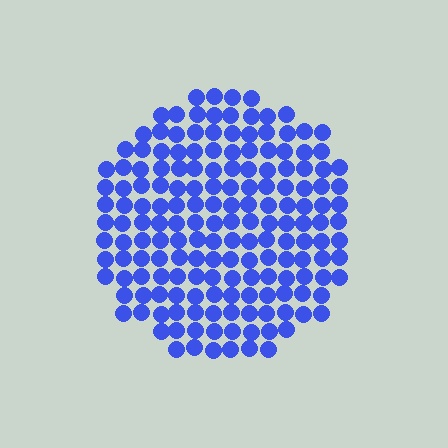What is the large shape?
The large shape is a circle.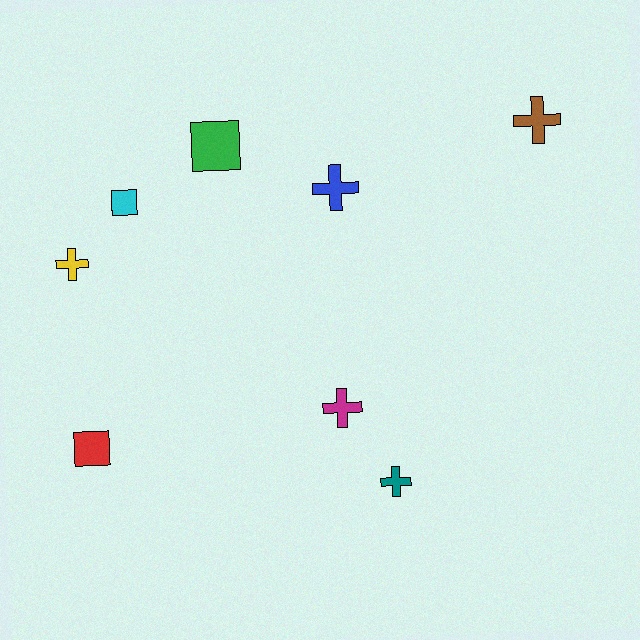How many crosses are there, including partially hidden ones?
There are 5 crosses.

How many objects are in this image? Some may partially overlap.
There are 8 objects.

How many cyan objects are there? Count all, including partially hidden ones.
There is 1 cyan object.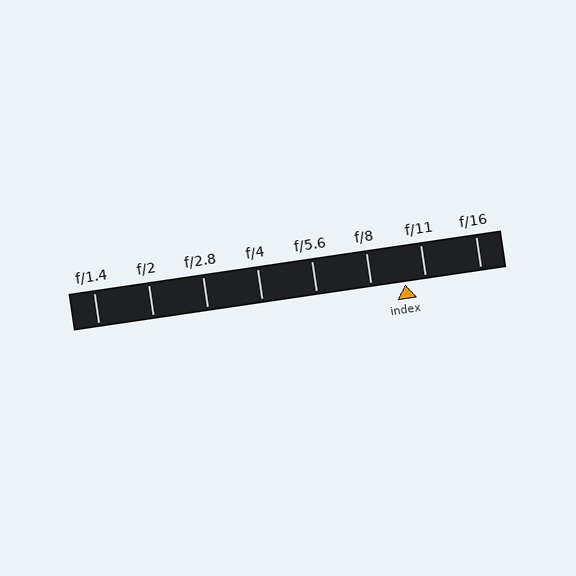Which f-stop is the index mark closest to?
The index mark is closest to f/11.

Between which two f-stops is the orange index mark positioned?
The index mark is between f/8 and f/11.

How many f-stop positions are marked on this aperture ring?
There are 8 f-stop positions marked.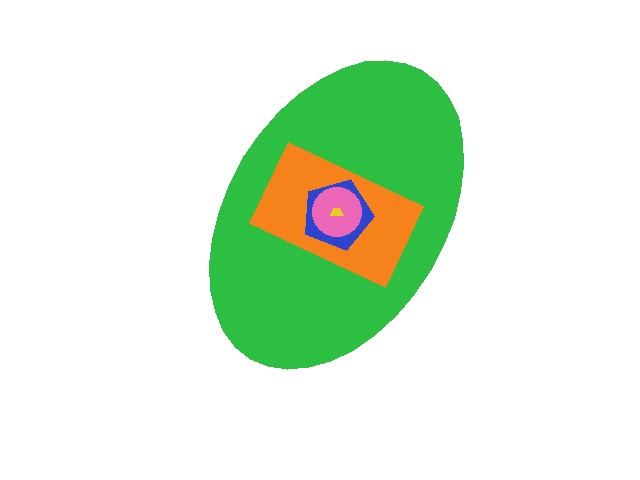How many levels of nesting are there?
5.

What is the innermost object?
The yellow trapezoid.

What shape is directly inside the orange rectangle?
The blue pentagon.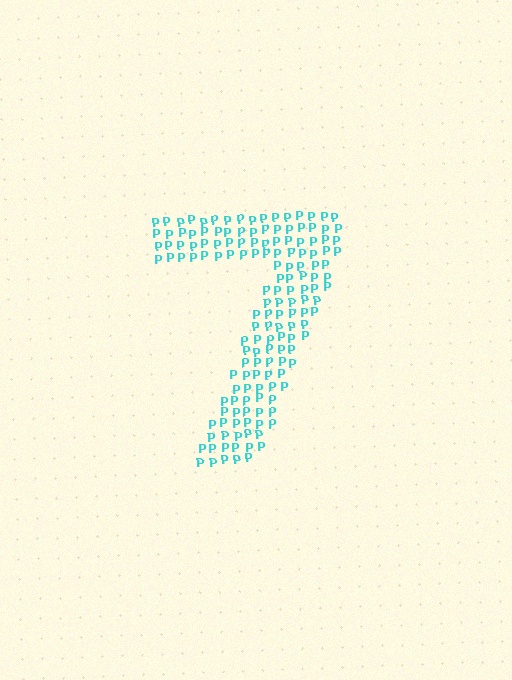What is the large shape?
The large shape is the digit 7.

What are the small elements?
The small elements are letter P's.